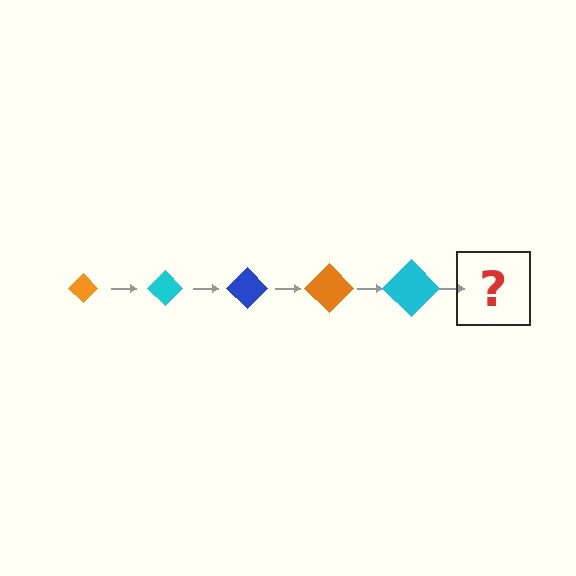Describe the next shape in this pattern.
It should be a blue diamond, larger than the previous one.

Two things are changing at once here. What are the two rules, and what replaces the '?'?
The two rules are that the diamond grows larger each step and the color cycles through orange, cyan, and blue. The '?' should be a blue diamond, larger than the previous one.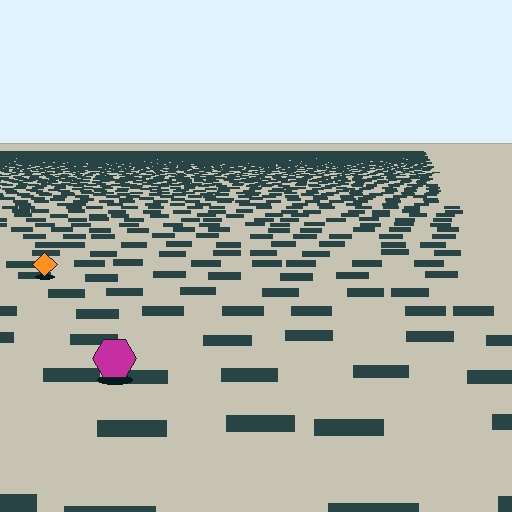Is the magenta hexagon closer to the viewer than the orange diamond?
Yes. The magenta hexagon is closer — you can tell from the texture gradient: the ground texture is coarser near it.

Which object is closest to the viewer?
The magenta hexagon is closest. The texture marks near it are larger and more spread out.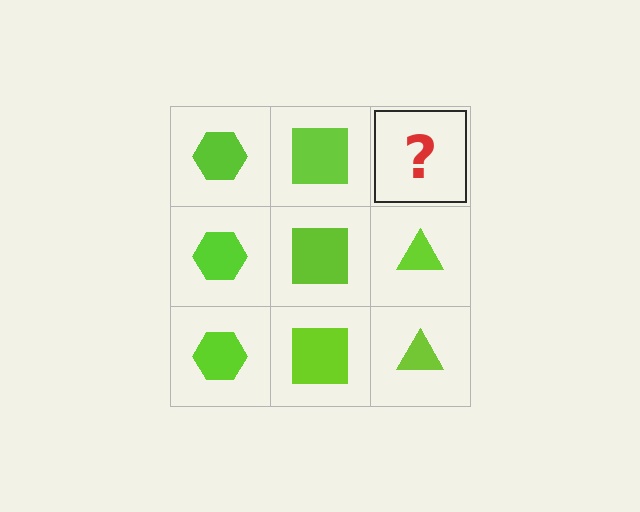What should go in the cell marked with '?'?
The missing cell should contain a lime triangle.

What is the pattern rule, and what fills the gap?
The rule is that each column has a consistent shape. The gap should be filled with a lime triangle.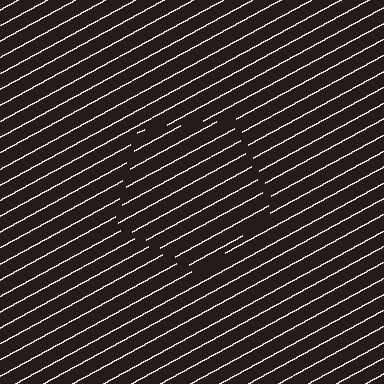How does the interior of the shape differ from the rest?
The interior of the shape contains the same grating, shifted by half a period — the contour is defined by the phase discontinuity where line-ends from the inner and outer gratings abut.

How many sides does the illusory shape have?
5 sides — the line-ends trace a pentagon.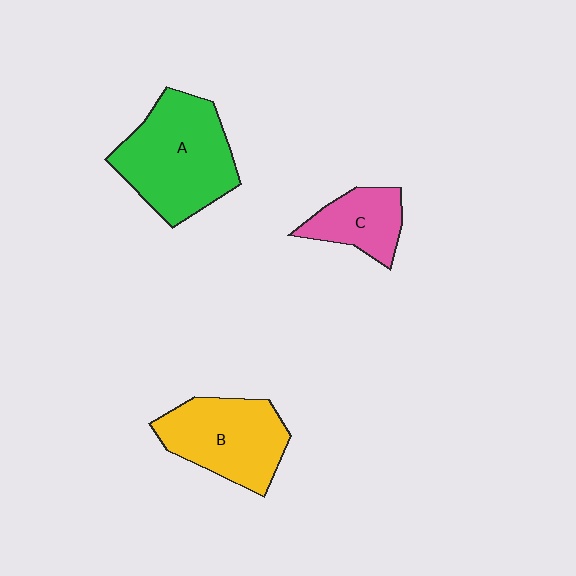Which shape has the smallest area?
Shape C (pink).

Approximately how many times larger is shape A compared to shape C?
Approximately 2.1 times.